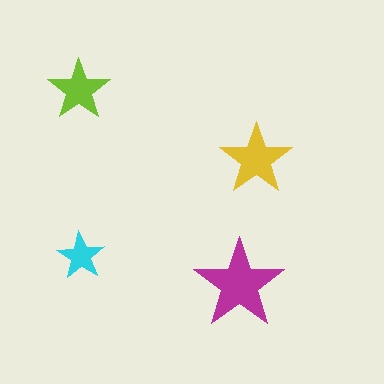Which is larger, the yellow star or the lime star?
The yellow one.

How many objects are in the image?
There are 4 objects in the image.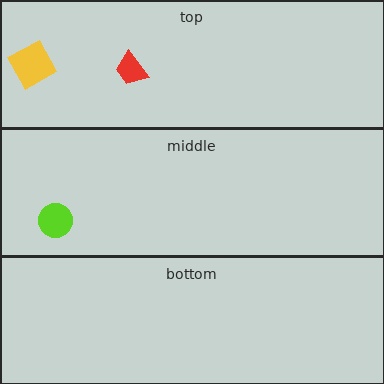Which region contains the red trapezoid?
The top region.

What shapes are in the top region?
The yellow square, the red trapezoid.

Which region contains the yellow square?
The top region.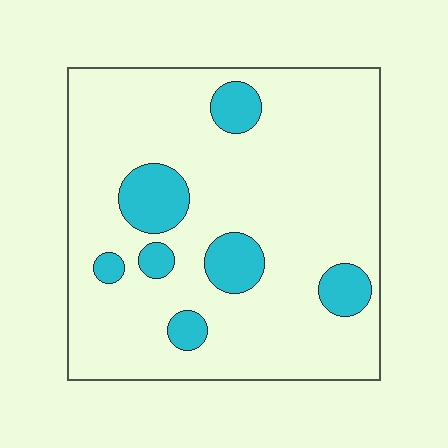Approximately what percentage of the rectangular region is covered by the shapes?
Approximately 15%.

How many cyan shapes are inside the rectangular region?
7.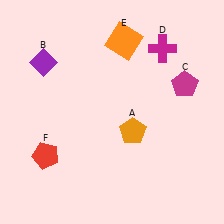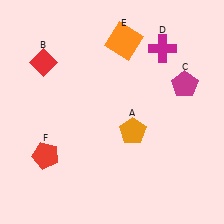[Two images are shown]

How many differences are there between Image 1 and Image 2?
There is 1 difference between the two images.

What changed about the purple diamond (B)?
In Image 1, B is purple. In Image 2, it changed to red.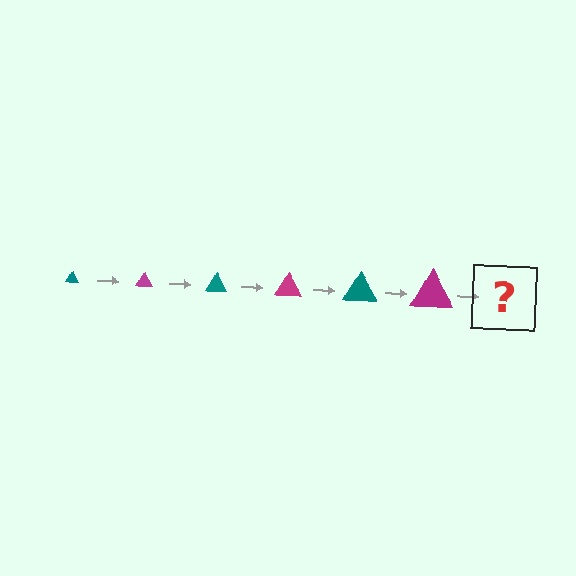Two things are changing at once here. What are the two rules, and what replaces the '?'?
The two rules are that the triangle grows larger each step and the color cycles through teal and magenta. The '?' should be a teal triangle, larger than the previous one.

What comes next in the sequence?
The next element should be a teal triangle, larger than the previous one.